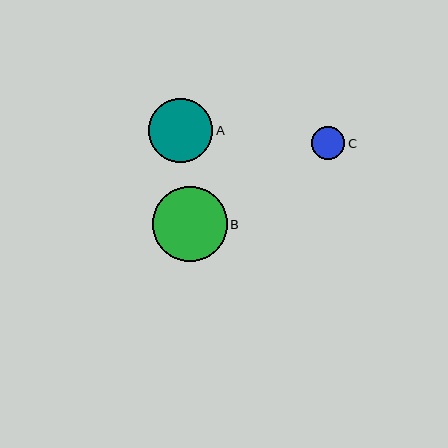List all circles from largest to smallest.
From largest to smallest: B, A, C.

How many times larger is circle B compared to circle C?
Circle B is approximately 2.3 times the size of circle C.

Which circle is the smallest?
Circle C is the smallest with a size of approximately 33 pixels.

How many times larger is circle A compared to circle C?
Circle A is approximately 2.0 times the size of circle C.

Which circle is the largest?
Circle B is the largest with a size of approximately 75 pixels.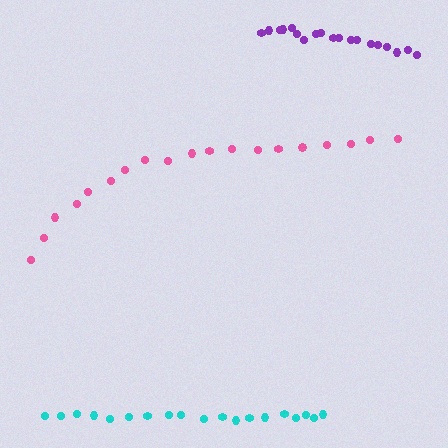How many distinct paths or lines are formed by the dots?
There are 3 distinct paths.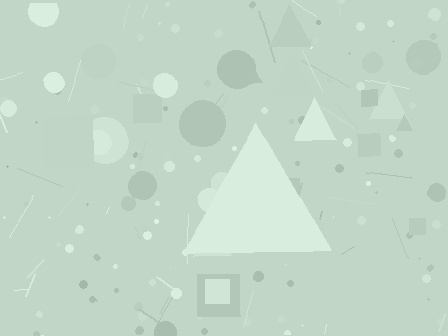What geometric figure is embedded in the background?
A triangle is embedded in the background.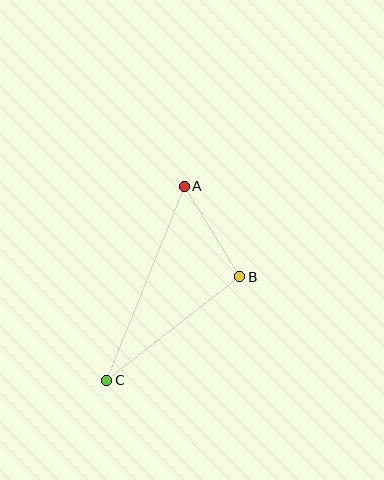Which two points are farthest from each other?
Points A and C are farthest from each other.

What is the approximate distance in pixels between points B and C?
The distance between B and C is approximately 169 pixels.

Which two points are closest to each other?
Points A and B are closest to each other.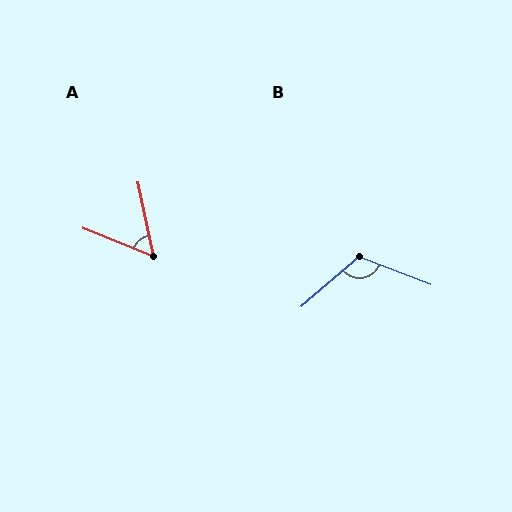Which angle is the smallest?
A, at approximately 56 degrees.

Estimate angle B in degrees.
Approximately 118 degrees.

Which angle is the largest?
B, at approximately 118 degrees.